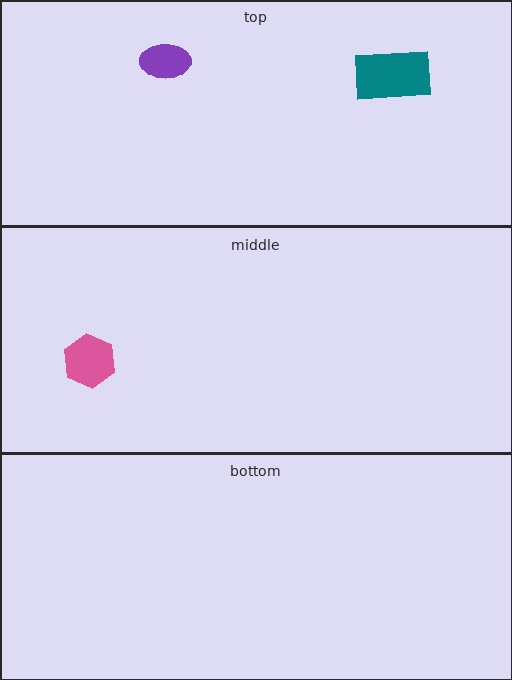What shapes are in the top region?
The teal rectangle, the purple ellipse.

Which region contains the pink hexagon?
The middle region.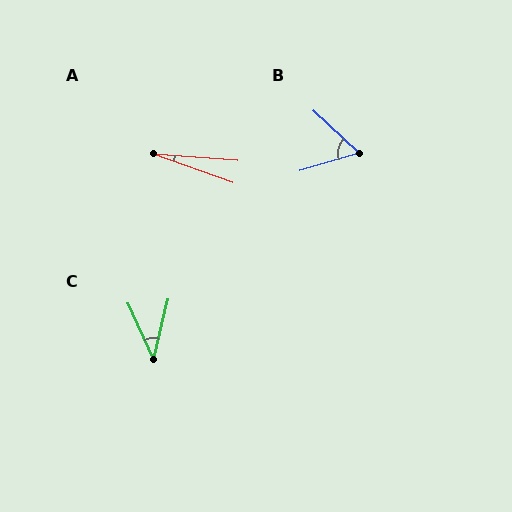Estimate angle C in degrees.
Approximately 38 degrees.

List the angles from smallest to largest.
A (16°), C (38°), B (60°).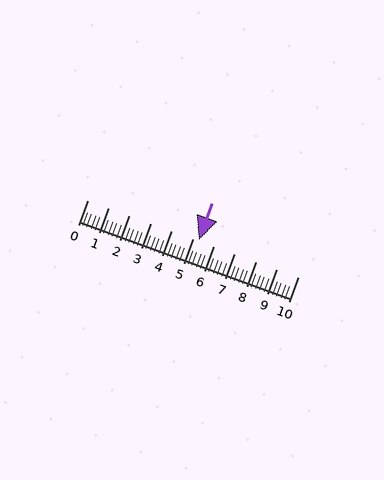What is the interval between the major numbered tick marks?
The major tick marks are spaced 1 units apart.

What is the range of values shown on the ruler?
The ruler shows values from 0 to 10.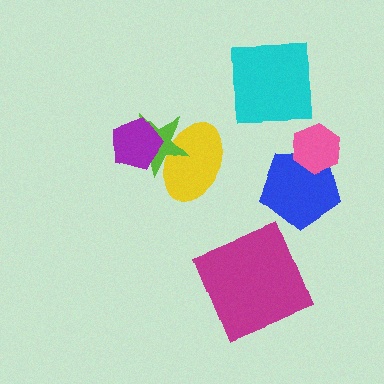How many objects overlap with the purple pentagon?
2 objects overlap with the purple pentagon.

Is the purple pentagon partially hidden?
No, no other shape covers it.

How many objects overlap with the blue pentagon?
1 object overlaps with the blue pentagon.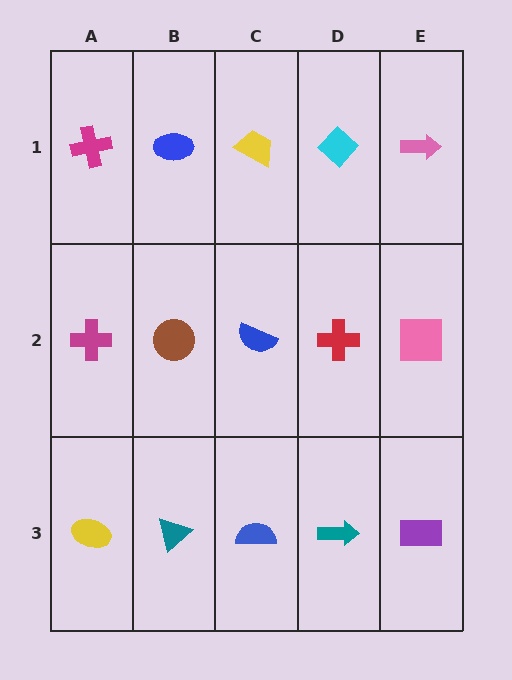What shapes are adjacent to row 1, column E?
A pink square (row 2, column E), a cyan diamond (row 1, column D).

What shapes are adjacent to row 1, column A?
A magenta cross (row 2, column A), a blue ellipse (row 1, column B).